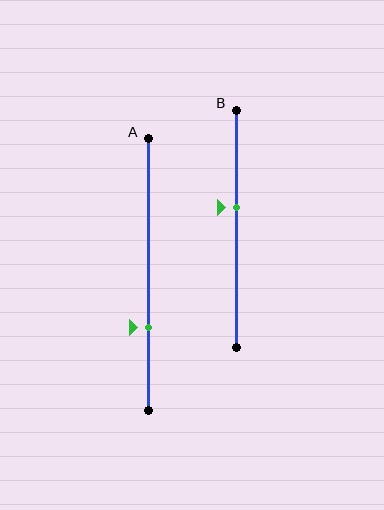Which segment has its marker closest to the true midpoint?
Segment B has its marker closest to the true midpoint.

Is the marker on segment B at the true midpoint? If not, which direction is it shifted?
No, the marker on segment B is shifted upward by about 9% of the segment length.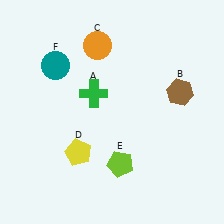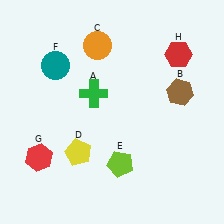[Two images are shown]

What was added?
A red hexagon (G), a red hexagon (H) were added in Image 2.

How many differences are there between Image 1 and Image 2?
There are 2 differences between the two images.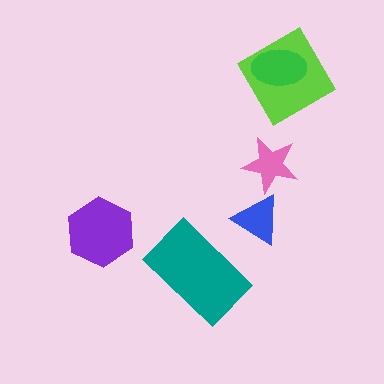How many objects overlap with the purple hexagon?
0 objects overlap with the purple hexagon.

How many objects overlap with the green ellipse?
1 object overlaps with the green ellipse.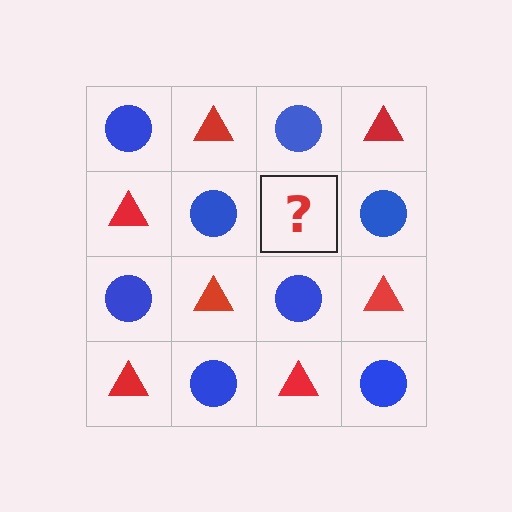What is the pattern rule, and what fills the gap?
The rule is that it alternates blue circle and red triangle in a checkerboard pattern. The gap should be filled with a red triangle.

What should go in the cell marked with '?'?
The missing cell should contain a red triangle.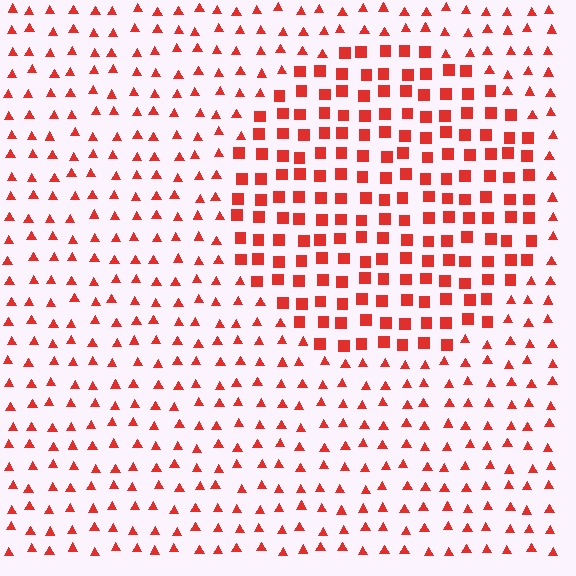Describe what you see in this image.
The image is filled with small red elements arranged in a uniform grid. A circle-shaped region contains squares, while the surrounding area contains triangles. The boundary is defined purely by the change in element shape.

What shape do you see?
I see a circle.